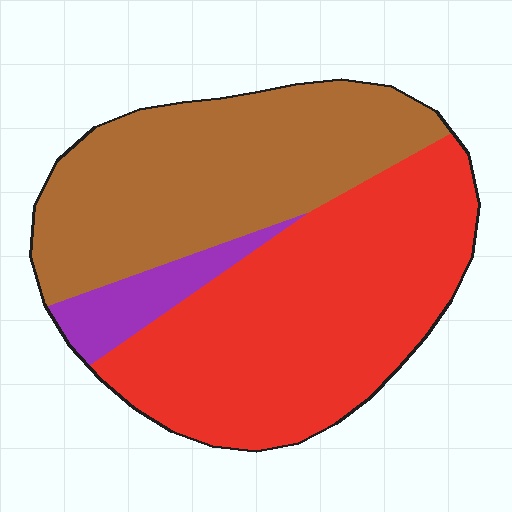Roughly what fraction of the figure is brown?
Brown covers roughly 40% of the figure.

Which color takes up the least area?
Purple, at roughly 10%.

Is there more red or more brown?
Red.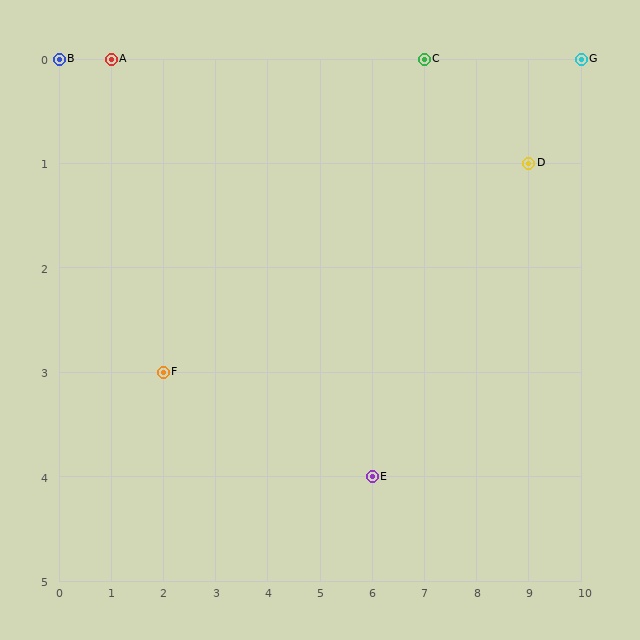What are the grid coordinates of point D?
Point D is at grid coordinates (9, 1).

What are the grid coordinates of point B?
Point B is at grid coordinates (0, 0).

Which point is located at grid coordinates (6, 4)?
Point E is at (6, 4).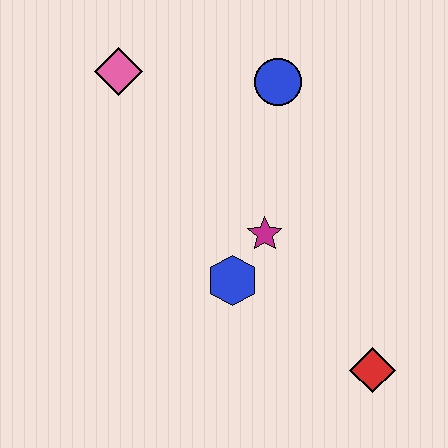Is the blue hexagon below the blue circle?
Yes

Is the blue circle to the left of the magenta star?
No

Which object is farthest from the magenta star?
The pink diamond is farthest from the magenta star.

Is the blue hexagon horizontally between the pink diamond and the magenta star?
Yes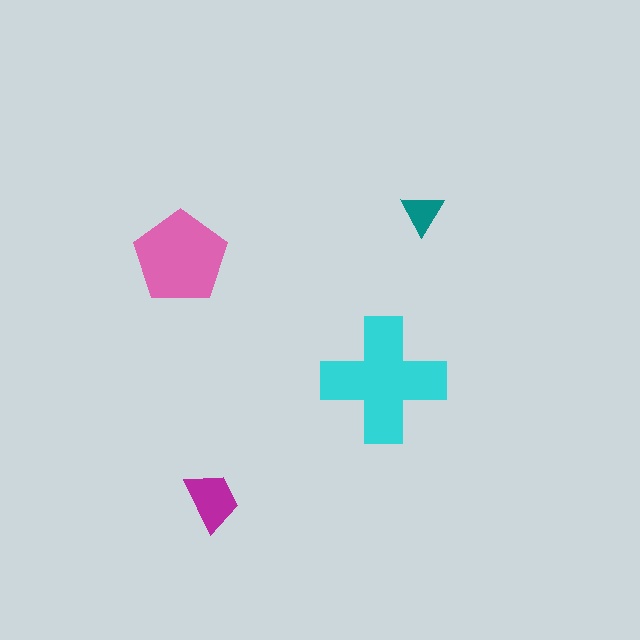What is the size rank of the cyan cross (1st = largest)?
1st.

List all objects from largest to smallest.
The cyan cross, the pink pentagon, the magenta trapezoid, the teal triangle.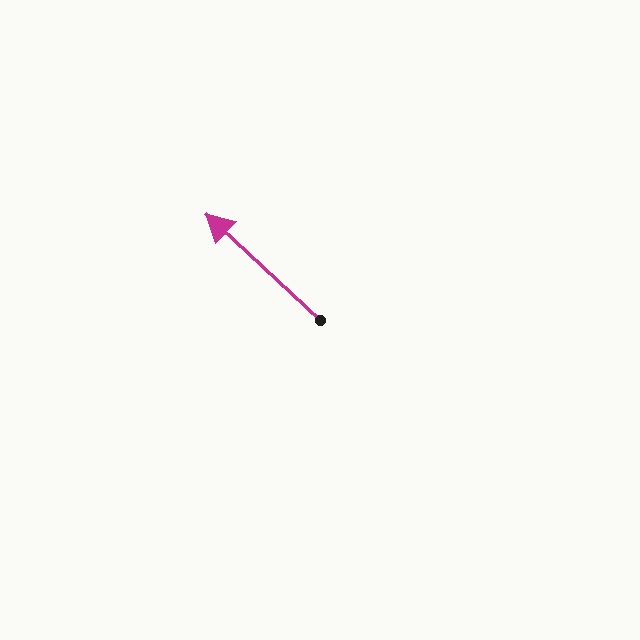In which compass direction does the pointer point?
Northwest.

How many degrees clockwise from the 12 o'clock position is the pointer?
Approximately 313 degrees.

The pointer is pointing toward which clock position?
Roughly 10 o'clock.